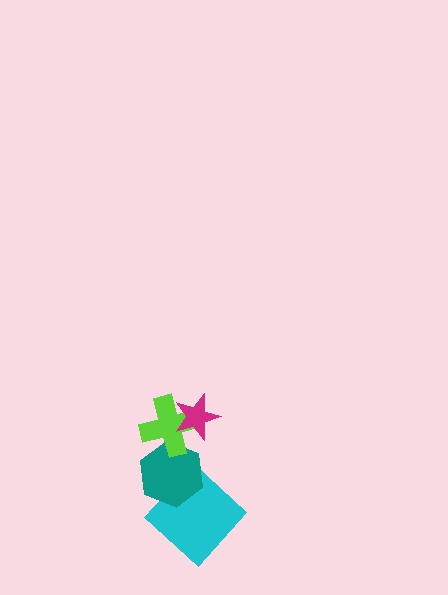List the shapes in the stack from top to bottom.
From top to bottom: the magenta star, the lime cross, the teal hexagon, the cyan diamond.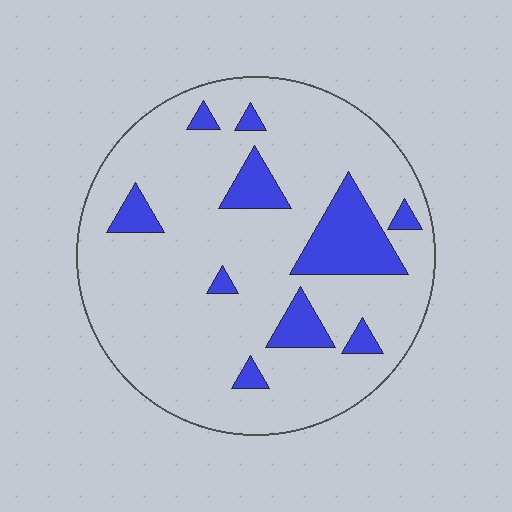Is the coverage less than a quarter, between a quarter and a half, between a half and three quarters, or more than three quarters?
Less than a quarter.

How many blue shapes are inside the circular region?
10.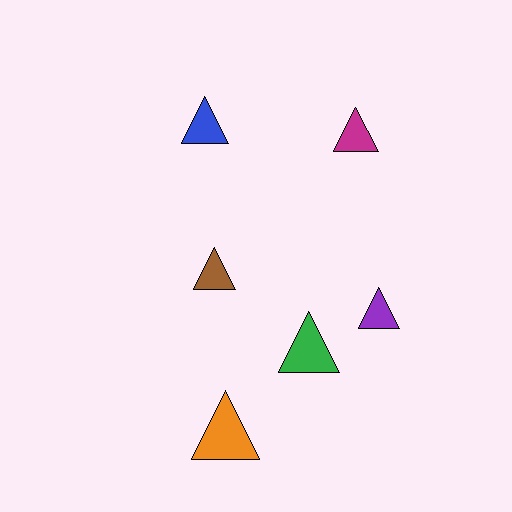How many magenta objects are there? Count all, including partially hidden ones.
There is 1 magenta object.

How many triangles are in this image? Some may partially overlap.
There are 6 triangles.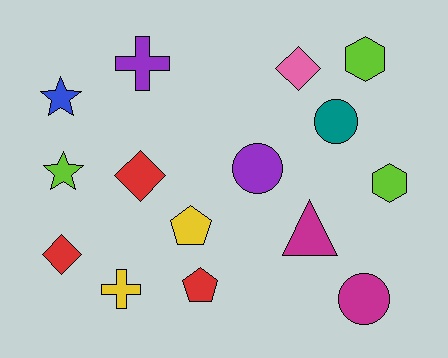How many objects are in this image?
There are 15 objects.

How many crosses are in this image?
There are 2 crosses.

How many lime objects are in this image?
There are 3 lime objects.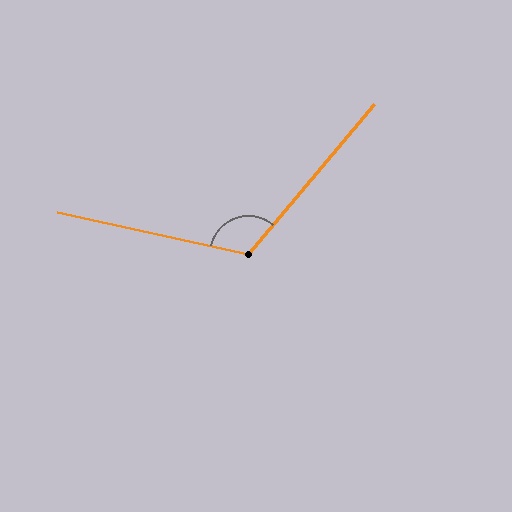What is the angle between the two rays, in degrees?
Approximately 118 degrees.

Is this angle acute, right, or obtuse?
It is obtuse.